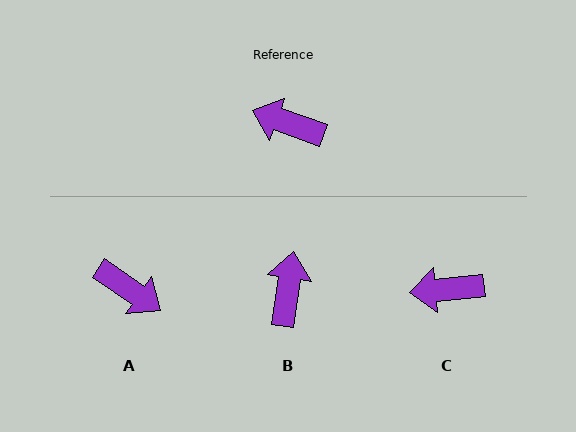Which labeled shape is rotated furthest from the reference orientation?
A, about 165 degrees away.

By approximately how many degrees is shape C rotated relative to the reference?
Approximately 25 degrees counter-clockwise.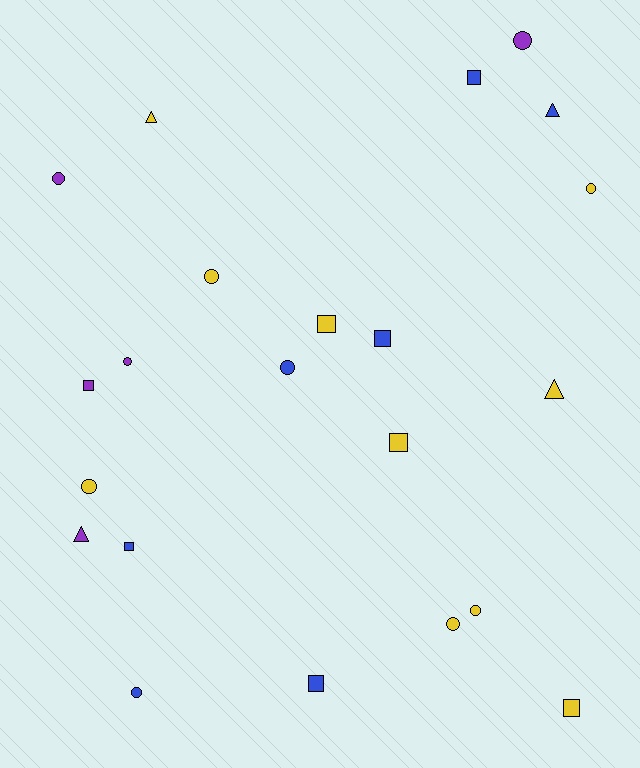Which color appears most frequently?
Yellow, with 10 objects.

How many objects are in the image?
There are 22 objects.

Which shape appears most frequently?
Circle, with 10 objects.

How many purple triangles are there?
There is 1 purple triangle.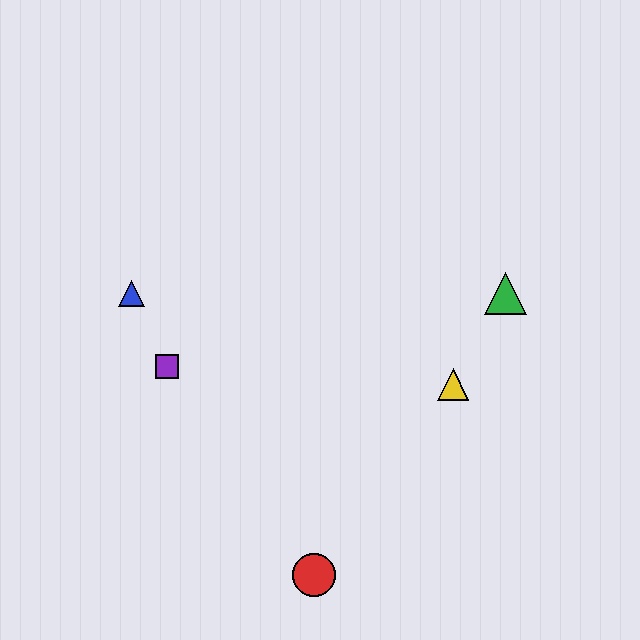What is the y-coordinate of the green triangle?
The green triangle is at y≈293.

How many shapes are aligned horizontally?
2 shapes (the blue triangle, the green triangle) are aligned horizontally.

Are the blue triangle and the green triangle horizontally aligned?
Yes, both are at y≈293.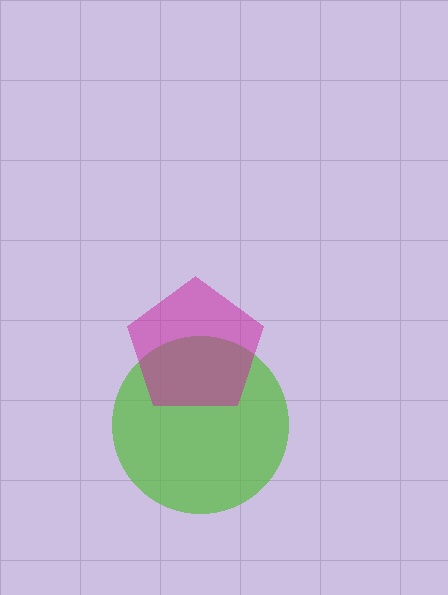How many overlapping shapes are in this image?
There are 2 overlapping shapes in the image.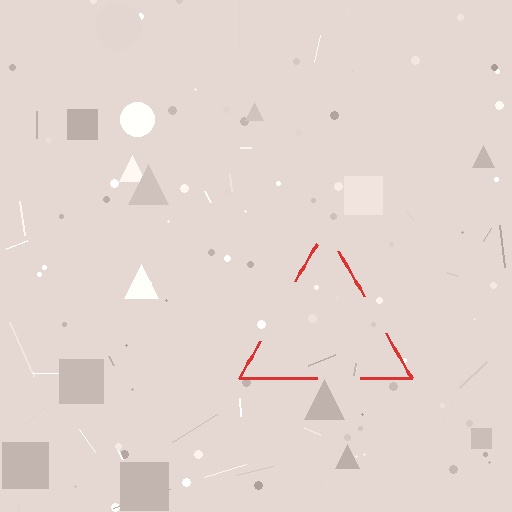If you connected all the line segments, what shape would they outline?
They would outline a triangle.